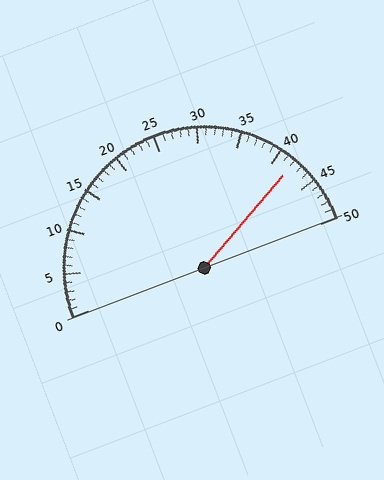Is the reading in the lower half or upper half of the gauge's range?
The reading is in the upper half of the range (0 to 50).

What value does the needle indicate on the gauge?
The needle indicates approximately 42.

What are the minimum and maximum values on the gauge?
The gauge ranges from 0 to 50.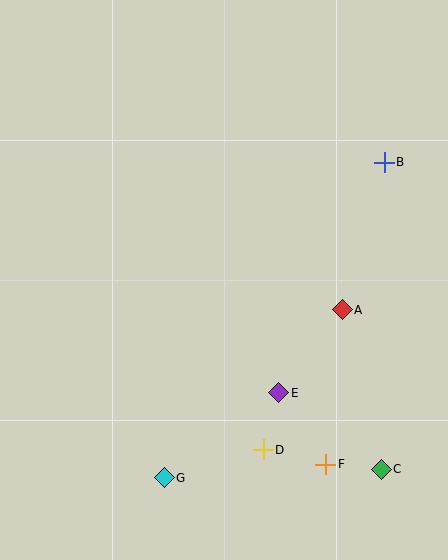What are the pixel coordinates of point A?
Point A is at (342, 310).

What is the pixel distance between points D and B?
The distance between D and B is 312 pixels.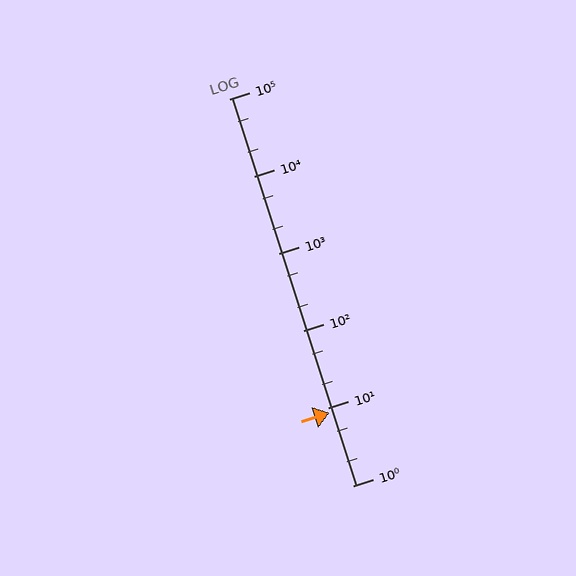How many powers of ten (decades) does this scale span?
The scale spans 5 decades, from 1 to 100000.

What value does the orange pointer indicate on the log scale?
The pointer indicates approximately 8.8.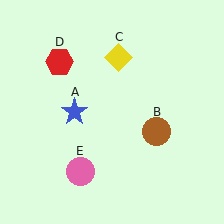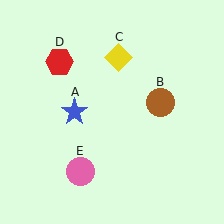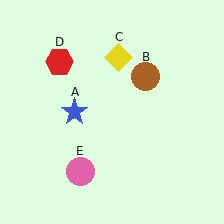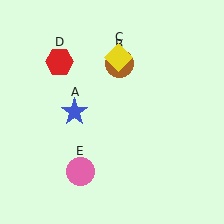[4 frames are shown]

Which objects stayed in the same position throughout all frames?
Blue star (object A) and yellow diamond (object C) and red hexagon (object D) and pink circle (object E) remained stationary.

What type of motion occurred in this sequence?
The brown circle (object B) rotated counterclockwise around the center of the scene.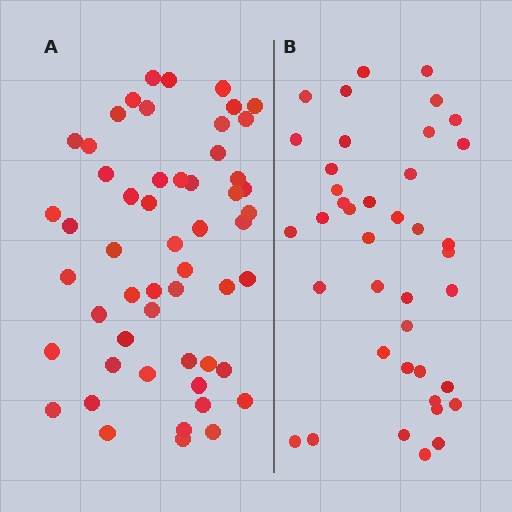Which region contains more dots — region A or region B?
Region A (the left region) has more dots.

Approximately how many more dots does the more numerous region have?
Region A has approximately 15 more dots than region B.